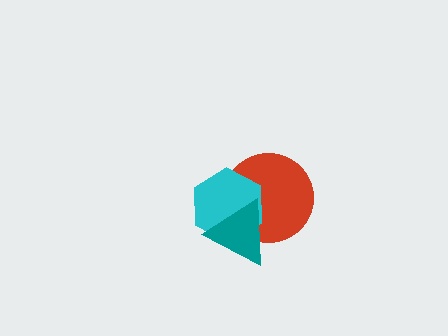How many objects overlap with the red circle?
2 objects overlap with the red circle.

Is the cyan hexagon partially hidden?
Yes, it is partially covered by another shape.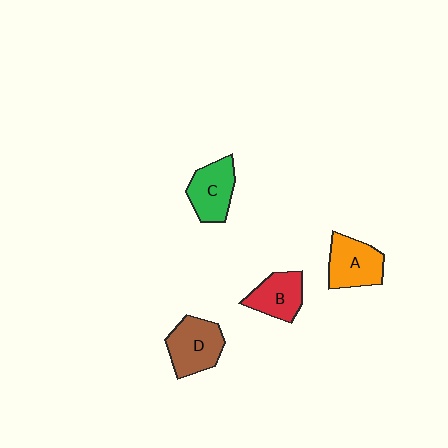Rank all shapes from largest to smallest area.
From largest to smallest: D (brown), A (orange), C (green), B (red).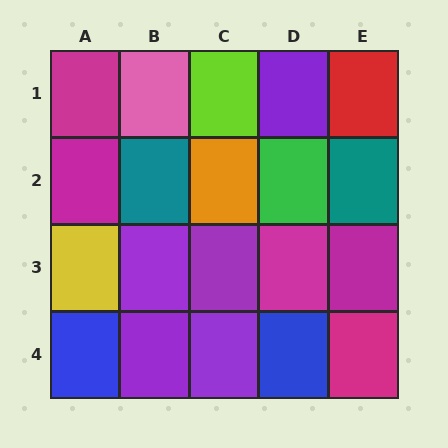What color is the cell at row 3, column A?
Yellow.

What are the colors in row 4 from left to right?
Blue, purple, purple, blue, magenta.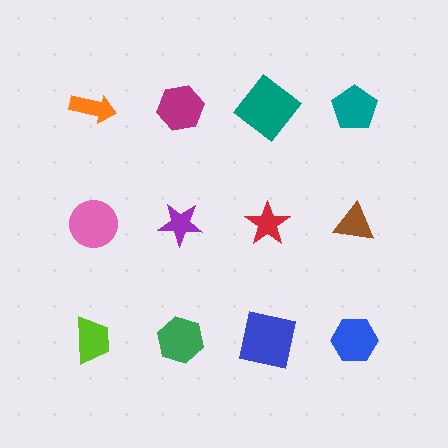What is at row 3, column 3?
A blue square.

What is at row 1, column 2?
A magenta hexagon.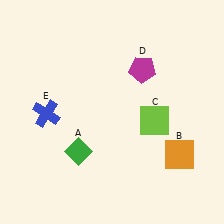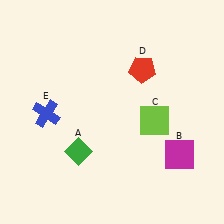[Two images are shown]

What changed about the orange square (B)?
In Image 1, B is orange. In Image 2, it changed to magenta.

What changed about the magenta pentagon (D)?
In Image 1, D is magenta. In Image 2, it changed to red.